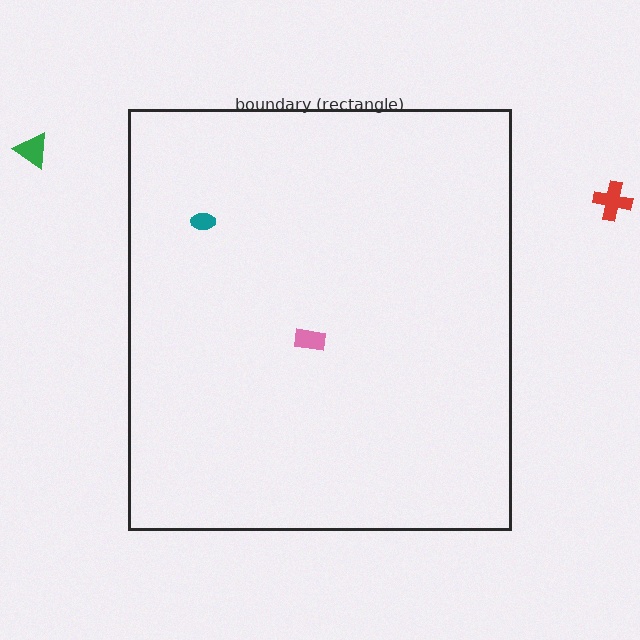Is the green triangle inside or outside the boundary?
Outside.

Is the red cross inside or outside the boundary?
Outside.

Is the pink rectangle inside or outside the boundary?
Inside.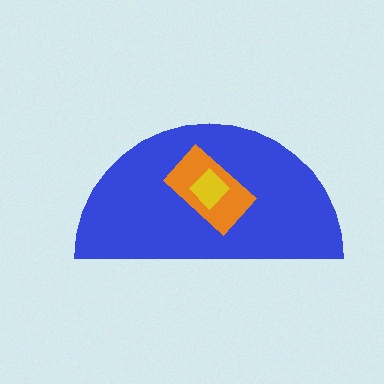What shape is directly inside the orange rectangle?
The yellow diamond.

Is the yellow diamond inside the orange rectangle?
Yes.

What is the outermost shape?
The blue semicircle.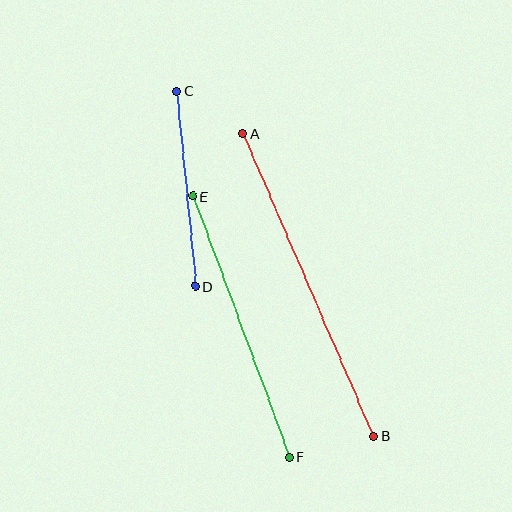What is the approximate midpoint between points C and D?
The midpoint is at approximately (186, 189) pixels.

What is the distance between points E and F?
The distance is approximately 279 pixels.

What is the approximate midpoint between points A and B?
The midpoint is at approximately (308, 285) pixels.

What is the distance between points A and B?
The distance is approximately 330 pixels.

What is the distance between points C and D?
The distance is approximately 196 pixels.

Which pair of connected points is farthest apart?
Points A and B are farthest apart.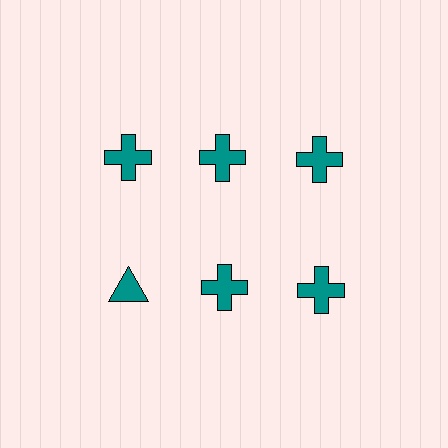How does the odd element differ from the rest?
It has a different shape: triangle instead of cross.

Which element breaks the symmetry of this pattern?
The teal triangle in the second row, leftmost column breaks the symmetry. All other shapes are teal crosses.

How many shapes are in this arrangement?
There are 6 shapes arranged in a grid pattern.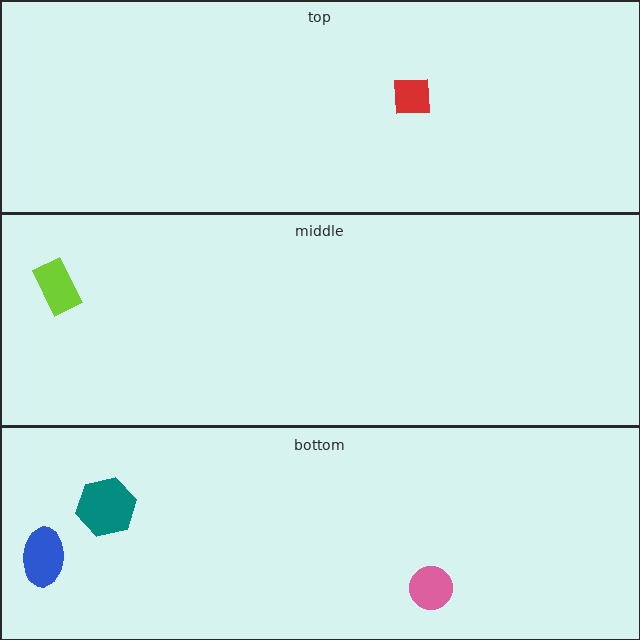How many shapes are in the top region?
1.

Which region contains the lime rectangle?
The middle region.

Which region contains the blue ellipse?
The bottom region.